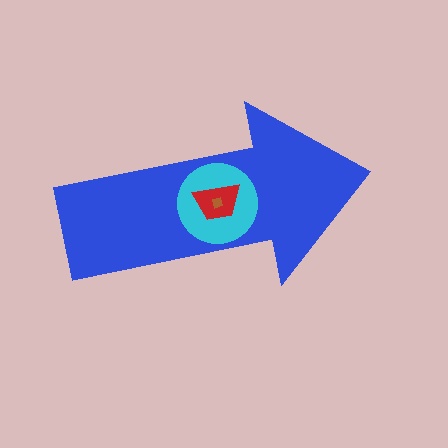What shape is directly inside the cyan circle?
The red trapezoid.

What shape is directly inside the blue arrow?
The cyan circle.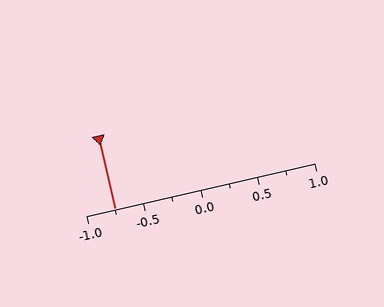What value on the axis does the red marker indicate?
The marker indicates approximately -0.75.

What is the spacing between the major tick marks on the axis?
The major ticks are spaced 0.5 apart.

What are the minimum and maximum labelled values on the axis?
The axis runs from -1.0 to 1.0.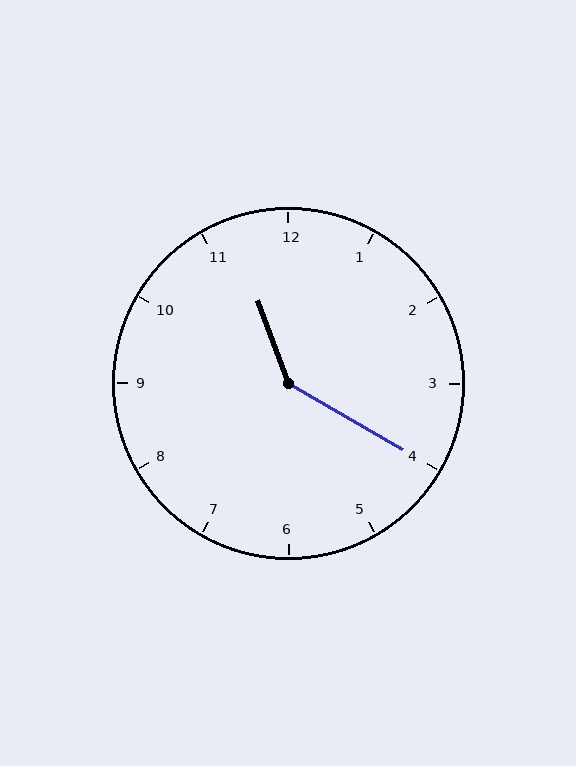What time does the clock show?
11:20.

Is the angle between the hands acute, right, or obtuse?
It is obtuse.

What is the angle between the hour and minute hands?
Approximately 140 degrees.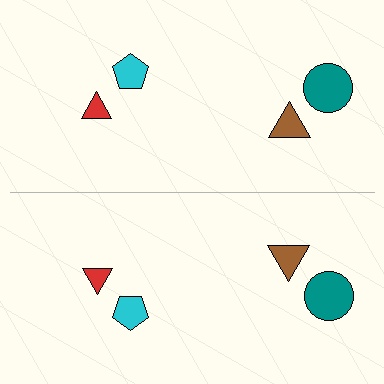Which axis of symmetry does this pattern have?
The pattern has a horizontal axis of symmetry running through the center of the image.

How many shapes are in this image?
There are 8 shapes in this image.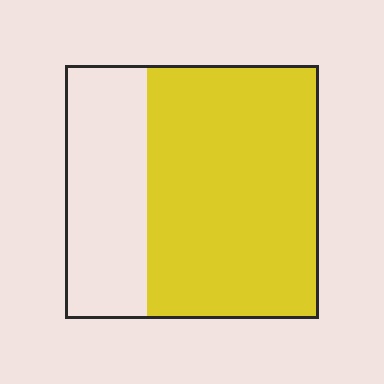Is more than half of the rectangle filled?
Yes.